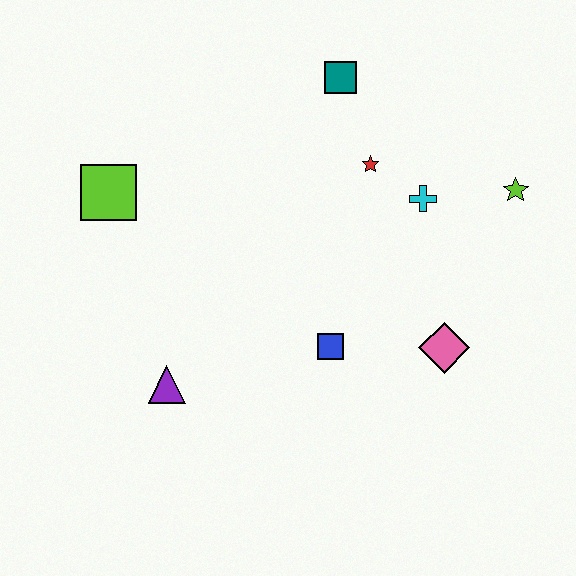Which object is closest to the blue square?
The pink diamond is closest to the blue square.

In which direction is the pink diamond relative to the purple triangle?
The pink diamond is to the right of the purple triangle.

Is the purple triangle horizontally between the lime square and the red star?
Yes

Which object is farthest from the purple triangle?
The lime star is farthest from the purple triangle.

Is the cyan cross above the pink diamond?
Yes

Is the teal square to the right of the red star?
No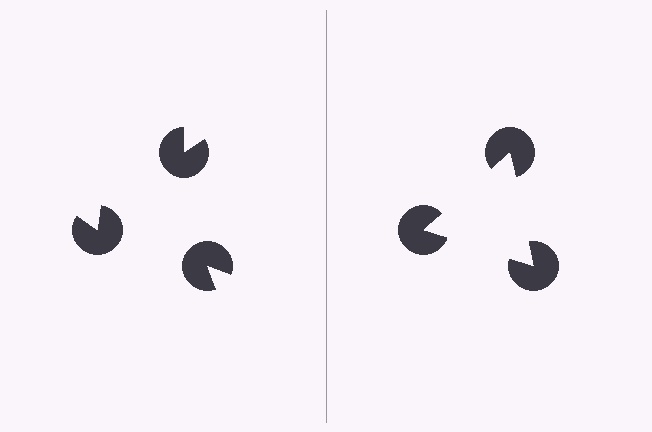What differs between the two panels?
The pac-man discs are positioned identically on both sides; only the wedge orientations differ. On the right they align to a triangle; on the left they are misaligned.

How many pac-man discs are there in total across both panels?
6 — 3 on each side.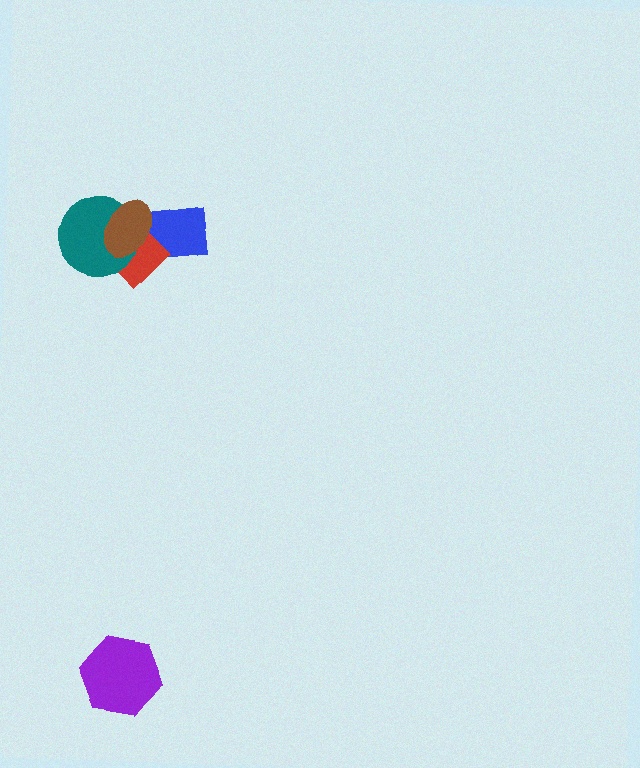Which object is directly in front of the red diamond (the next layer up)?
The teal circle is directly in front of the red diamond.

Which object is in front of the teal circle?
The brown ellipse is in front of the teal circle.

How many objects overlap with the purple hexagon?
0 objects overlap with the purple hexagon.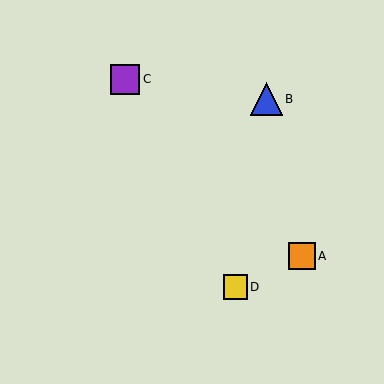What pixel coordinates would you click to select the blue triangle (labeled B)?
Click at (266, 99) to select the blue triangle B.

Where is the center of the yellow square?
The center of the yellow square is at (235, 287).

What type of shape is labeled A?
Shape A is an orange square.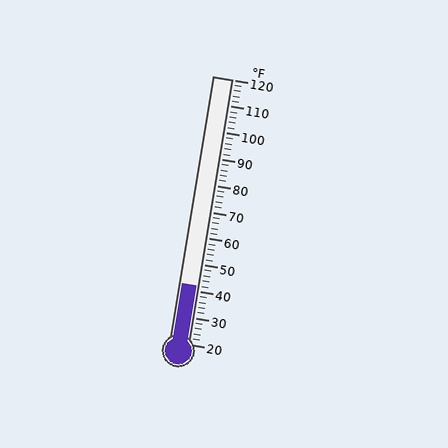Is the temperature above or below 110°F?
The temperature is below 110°F.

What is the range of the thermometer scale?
The thermometer scale ranges from 20°F to 120°F.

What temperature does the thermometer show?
The thermometer shows approximately 42°F.